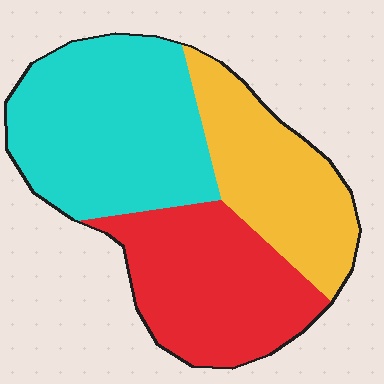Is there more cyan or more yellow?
Cyan.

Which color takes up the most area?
Cyan, at roughly 40%.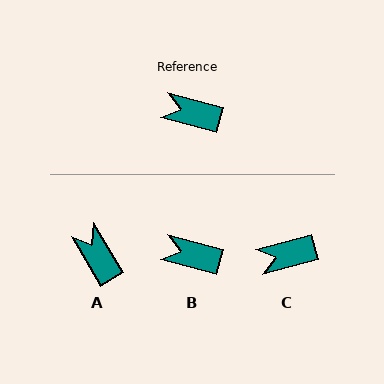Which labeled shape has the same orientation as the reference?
B.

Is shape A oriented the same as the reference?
No, it is off by about 45 degrees.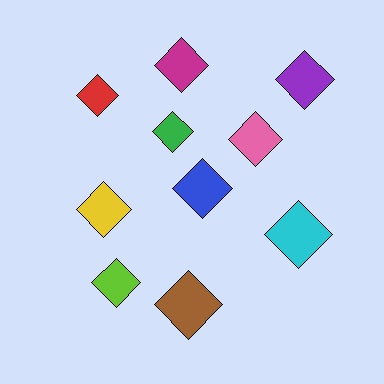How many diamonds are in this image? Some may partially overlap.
There are 10 diamonds.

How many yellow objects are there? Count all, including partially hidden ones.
There is 1 yellow object.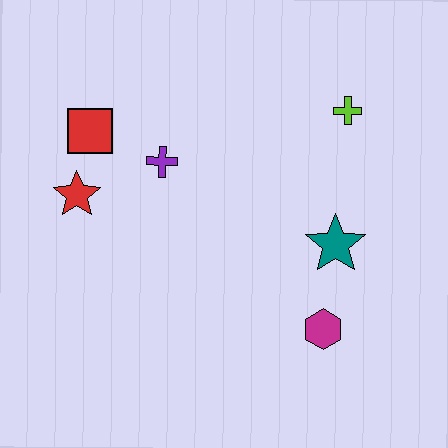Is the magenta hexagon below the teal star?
Yes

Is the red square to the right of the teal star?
No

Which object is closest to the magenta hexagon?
The teal star is closest to the magenta hexagon.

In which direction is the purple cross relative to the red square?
The purple cross is to the right of the red square.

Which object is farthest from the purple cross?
The magenta hexagon is farthest from the purple cross.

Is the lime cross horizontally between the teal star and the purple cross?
No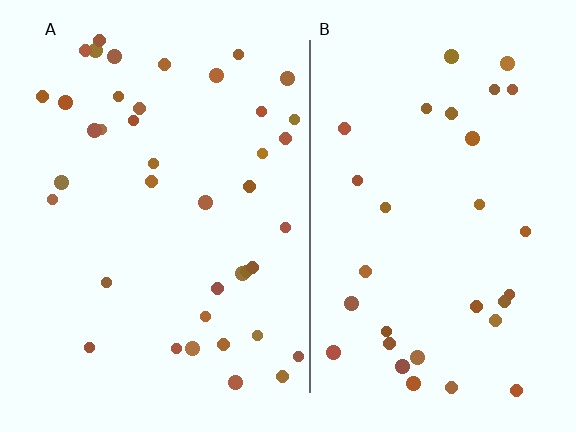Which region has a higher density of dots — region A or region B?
A (the left).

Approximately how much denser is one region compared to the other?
Approximately 1.3× — region A over region B.